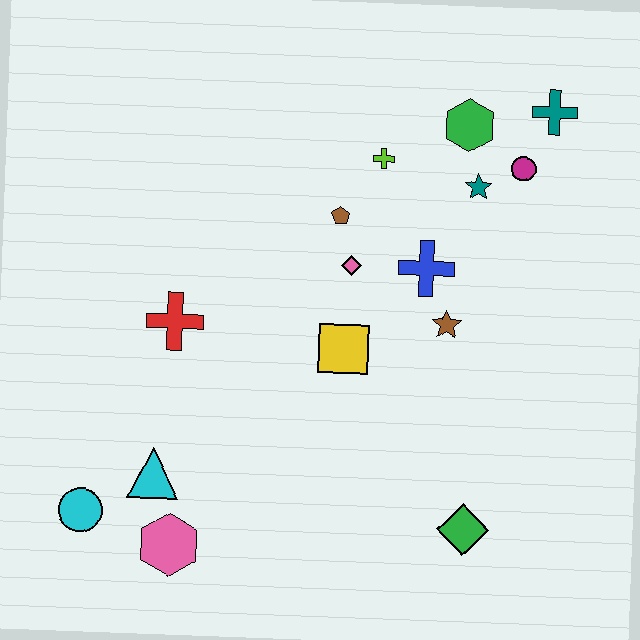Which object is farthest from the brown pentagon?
The cyan circle is farthest from the brown pentagon.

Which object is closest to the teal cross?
The magenta circle is closest to the teal cross.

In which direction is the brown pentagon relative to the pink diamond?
The brown pentagon is above the pink diamond.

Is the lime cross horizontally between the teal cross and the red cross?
Yes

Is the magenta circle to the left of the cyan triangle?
No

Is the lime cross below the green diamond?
No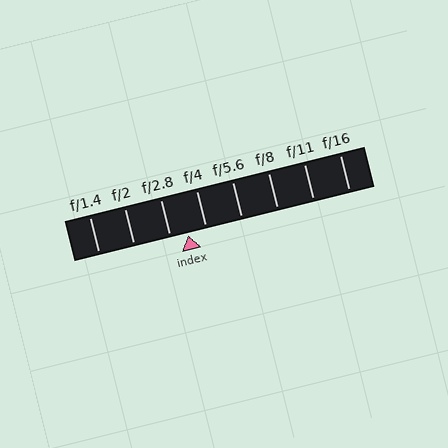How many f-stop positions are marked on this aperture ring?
There are 8 f-stop positions marked.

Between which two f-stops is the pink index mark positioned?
The index mark is between f/2.8 and f/4.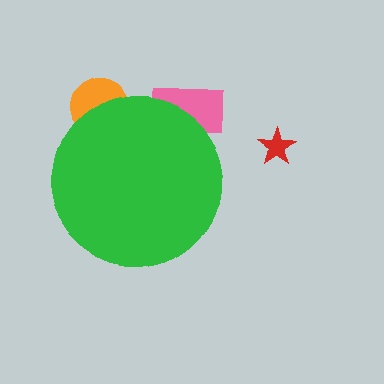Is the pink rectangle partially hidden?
Yes, the pink rectangle is partially hidden behind the green circle.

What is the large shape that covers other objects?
A green circle.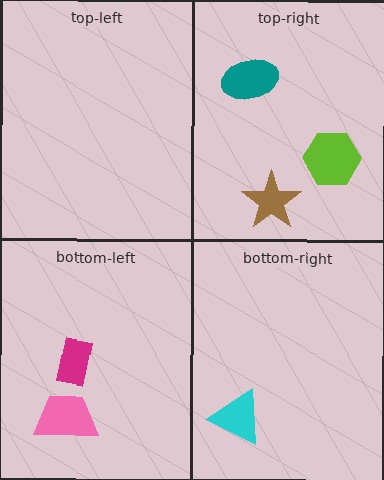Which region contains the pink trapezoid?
The bottom-left region.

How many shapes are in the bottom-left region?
2.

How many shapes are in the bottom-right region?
1.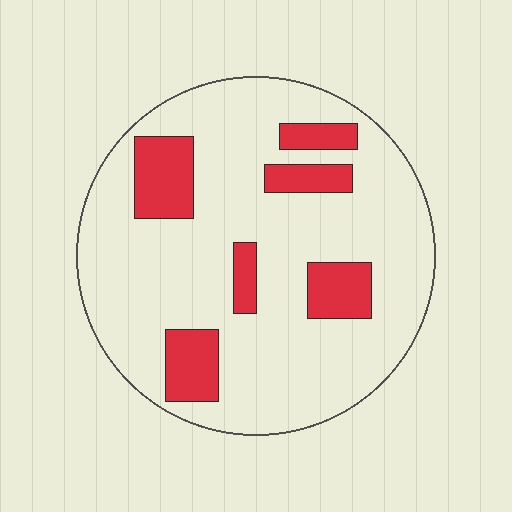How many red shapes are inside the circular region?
6.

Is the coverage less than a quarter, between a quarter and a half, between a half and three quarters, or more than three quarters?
Less than a quarter.